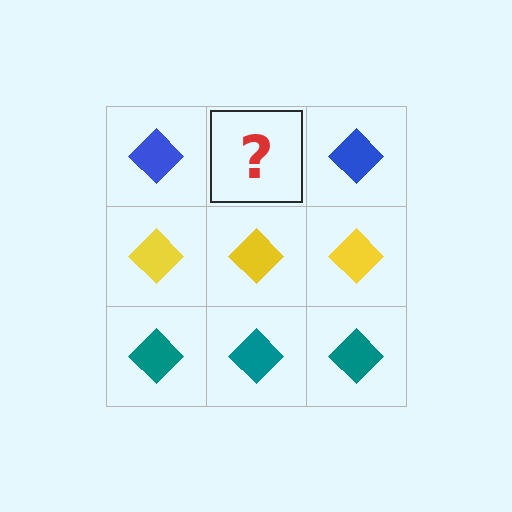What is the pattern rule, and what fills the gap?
The rule is that each row has a consistent color. The gap should be filled with a blue diamond.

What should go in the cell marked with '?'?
The missing cell should contain a blue diamond.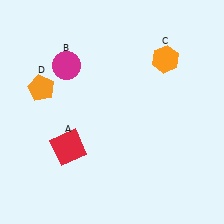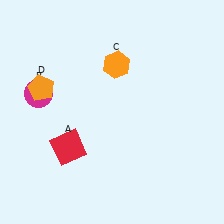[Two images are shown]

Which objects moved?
The objects that moved are: the magenta circle (B), the orange hexagon (C).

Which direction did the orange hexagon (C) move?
The orange hexagon (C) moved left.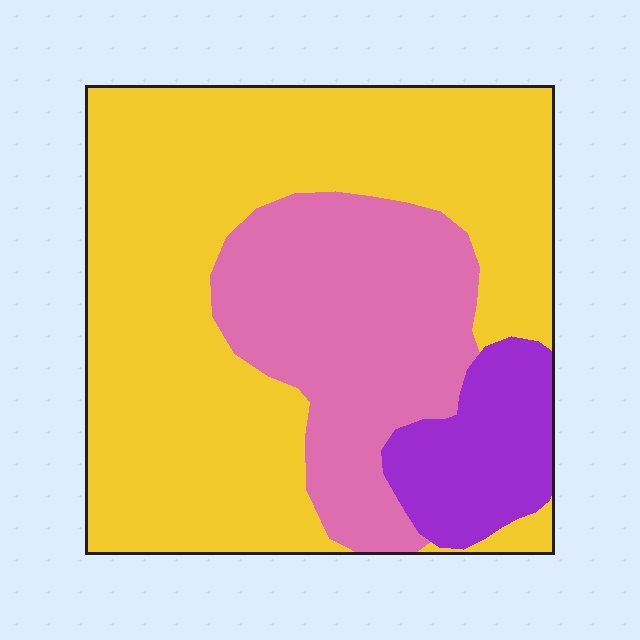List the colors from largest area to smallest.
From largest to smallest: yellow, pink, purple.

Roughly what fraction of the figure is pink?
Pink takes up between a quarter and a half of the figure.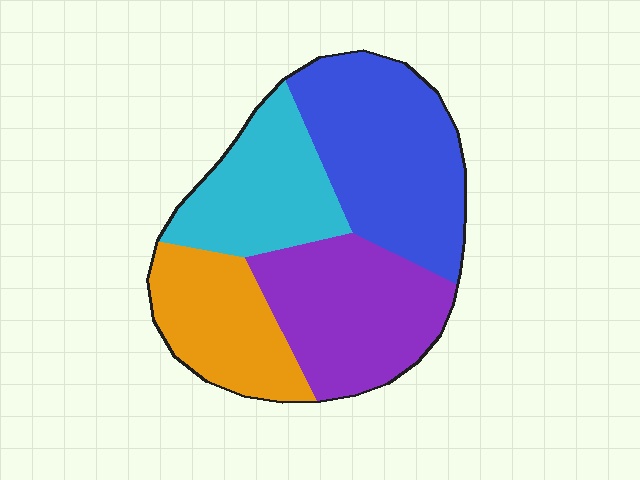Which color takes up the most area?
Blue, at roughly 30%.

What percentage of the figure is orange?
Orange covers roughly 20% of the figure.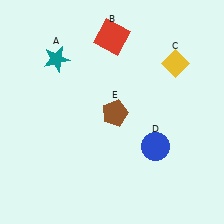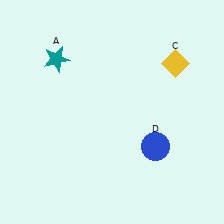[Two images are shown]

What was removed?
The red square (B), the brown pentagon (E) were removed in Image 2.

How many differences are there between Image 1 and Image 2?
There are 2 differences between the two images.